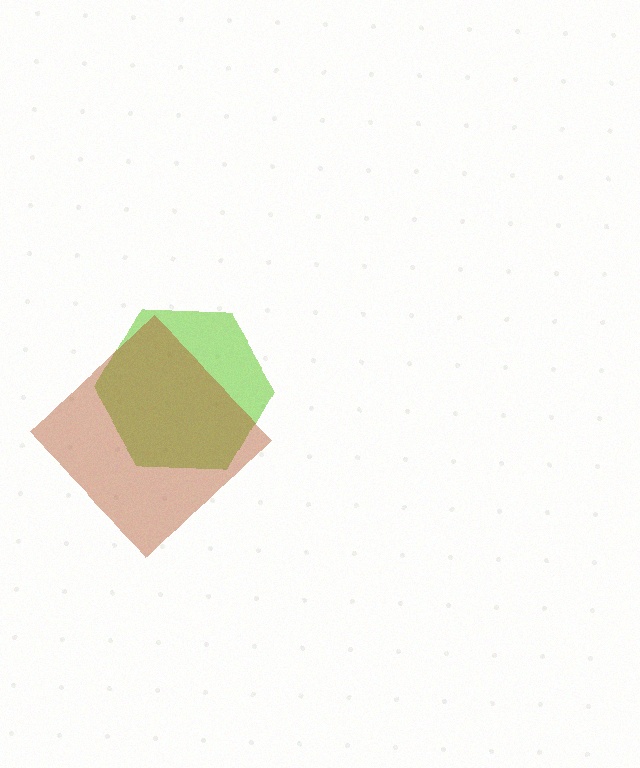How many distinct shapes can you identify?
There are 2 distinct shapes: a lime hexagon, a brown diamond.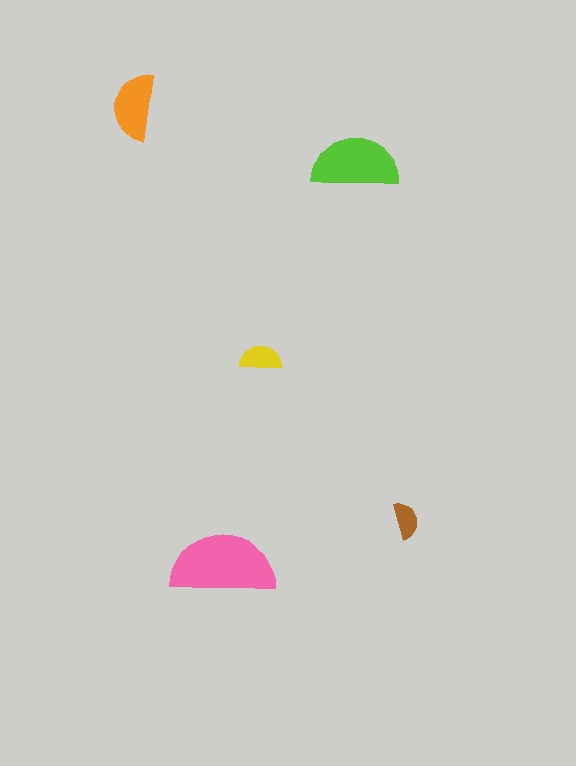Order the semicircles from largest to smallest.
the pink one, the lime one, the orange one, the yellow one, the brown one.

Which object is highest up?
The orange semicircle is topmost.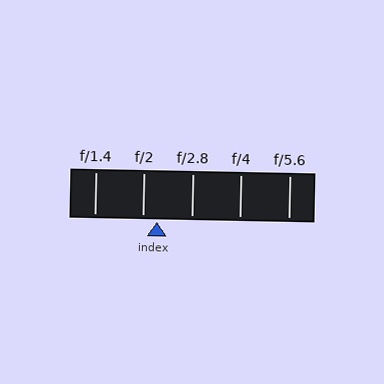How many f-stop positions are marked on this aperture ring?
There are 5 f-stop positions marked.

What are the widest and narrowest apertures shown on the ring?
The widest aperture shown is f/1.4 and the narrowest is f/5.6.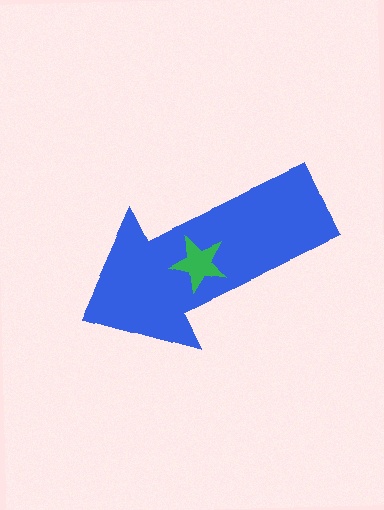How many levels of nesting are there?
2.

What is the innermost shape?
The green star.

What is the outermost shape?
The blue arrow.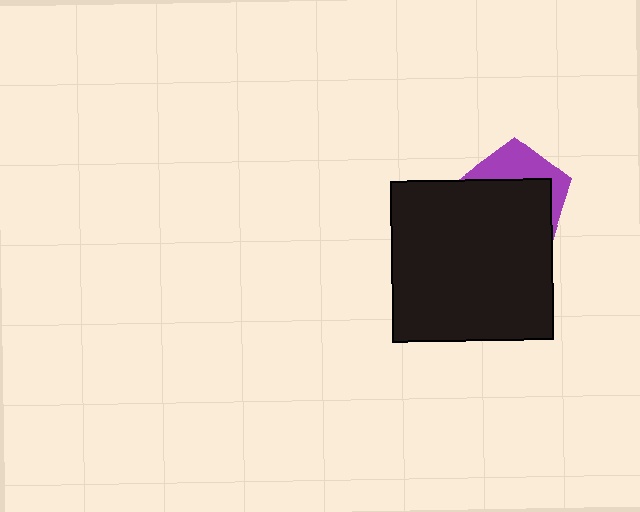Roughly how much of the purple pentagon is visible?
A small part of it is visible (roughly 34%).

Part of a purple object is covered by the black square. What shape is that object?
It is a pentagon.